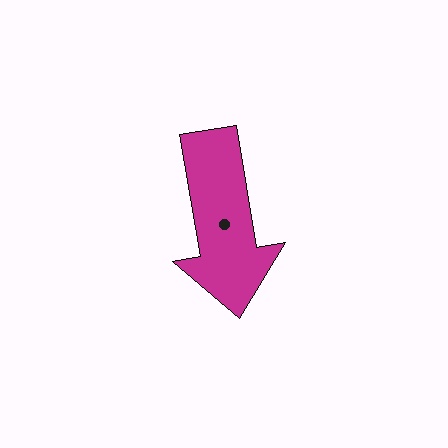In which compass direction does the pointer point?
South.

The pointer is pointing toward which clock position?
Roughly 6 o'clock.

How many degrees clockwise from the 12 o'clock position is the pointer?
Approximately 170 degrees.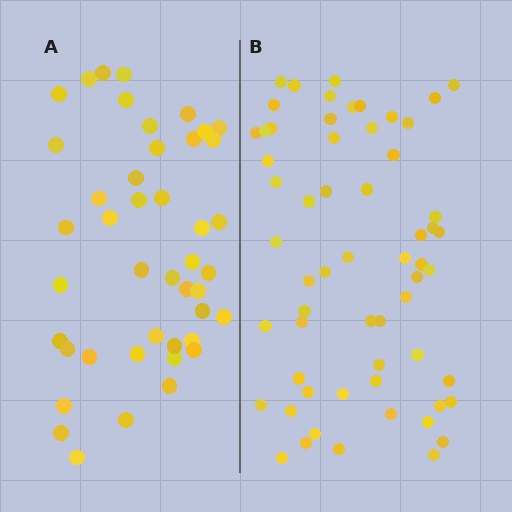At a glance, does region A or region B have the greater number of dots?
Region B (the right region) has more dots.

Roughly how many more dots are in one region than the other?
Region B has approximately 15 more dots than region A.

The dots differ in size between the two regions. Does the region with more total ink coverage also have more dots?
No. Region A has more total ink coverage because its dots are larger, but region B actually contains more individual dots. Total area can be misleading — the number of items is what matters here.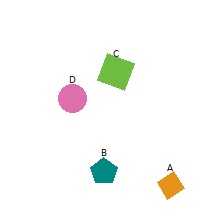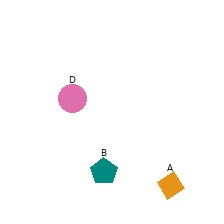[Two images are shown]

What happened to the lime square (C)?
The lime square (C) was removed in Image 2. It was in the top-right area of Image 1.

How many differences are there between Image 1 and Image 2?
There is 1 difference between the two images.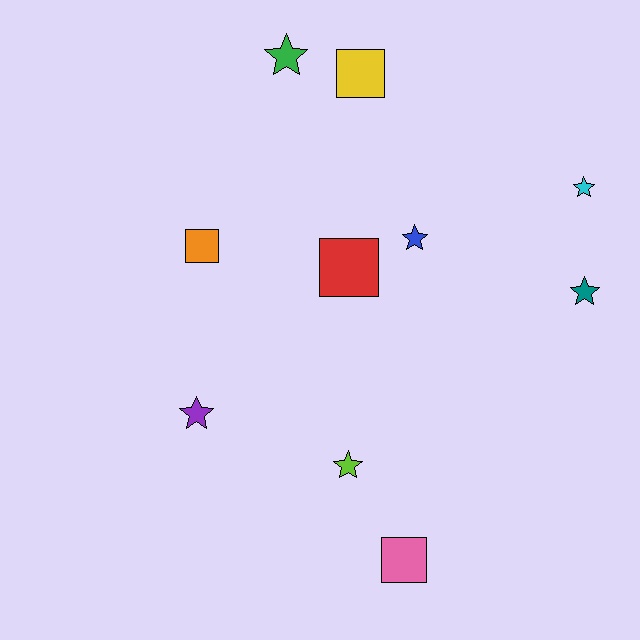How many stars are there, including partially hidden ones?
There are 6 stars.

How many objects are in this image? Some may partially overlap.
There are 10 objects.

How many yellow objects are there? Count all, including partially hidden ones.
There is 1 yellow object.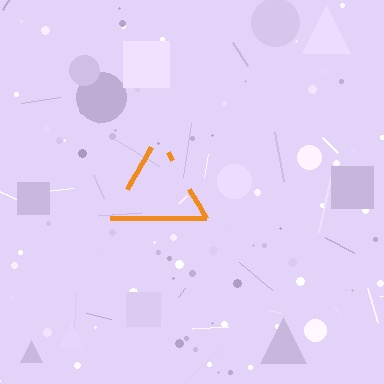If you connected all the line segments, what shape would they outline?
They would outline a triangle.